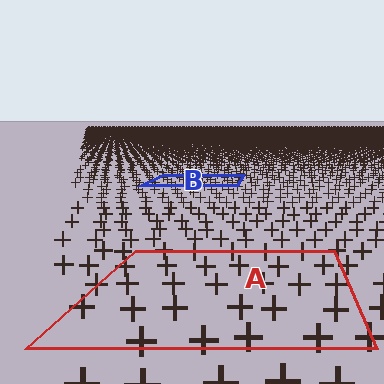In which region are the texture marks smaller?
The texture marks are smaller in region B, because it is farther away.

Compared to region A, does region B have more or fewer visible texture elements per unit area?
Region B has more texture elements per unit area — they are packed more densely because it is farther away.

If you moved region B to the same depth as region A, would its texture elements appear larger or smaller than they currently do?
They would appear larger. At a closer depth, the same texture elements are projected at a bigger on-screen size.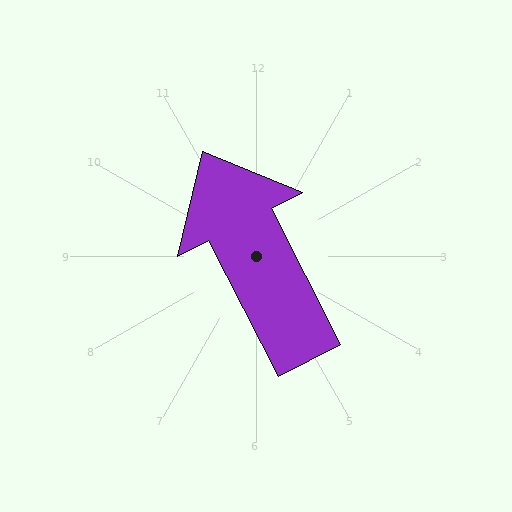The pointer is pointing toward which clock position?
Roughly 11 o'clock.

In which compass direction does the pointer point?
Northwest.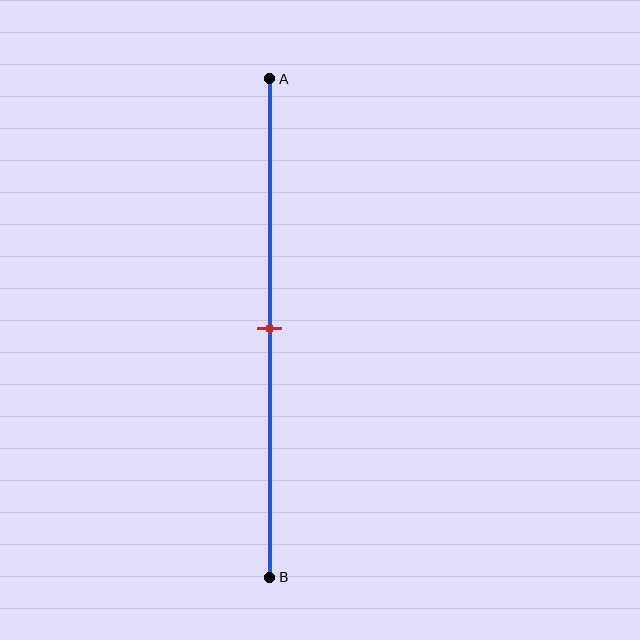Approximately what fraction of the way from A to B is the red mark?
The red mark is approximately 50% of the way from A to B.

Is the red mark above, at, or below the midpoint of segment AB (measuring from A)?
The red mark is approximately at the midpoint of segment AB.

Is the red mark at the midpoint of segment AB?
Yes, the mark is approximately at the midpoint.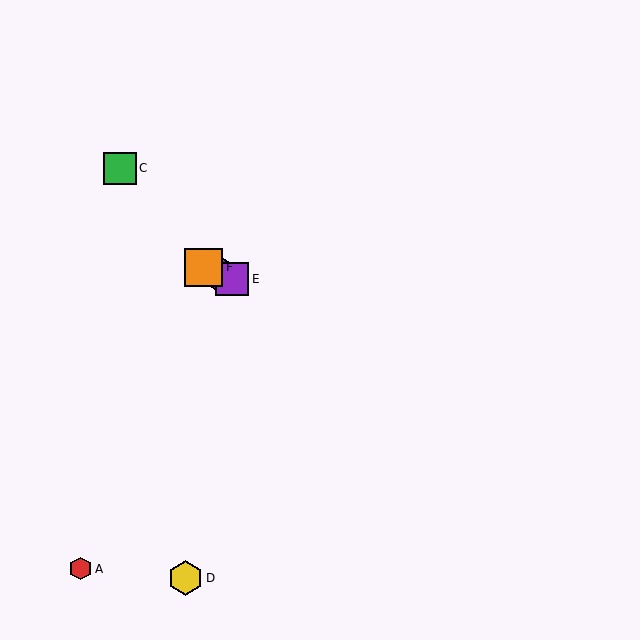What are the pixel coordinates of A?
Object A is at (80, 569).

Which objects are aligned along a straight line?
Objects B, E, F are aligned along a straight line.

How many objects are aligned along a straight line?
3 objects (B, E, F) are aligned along a straight line.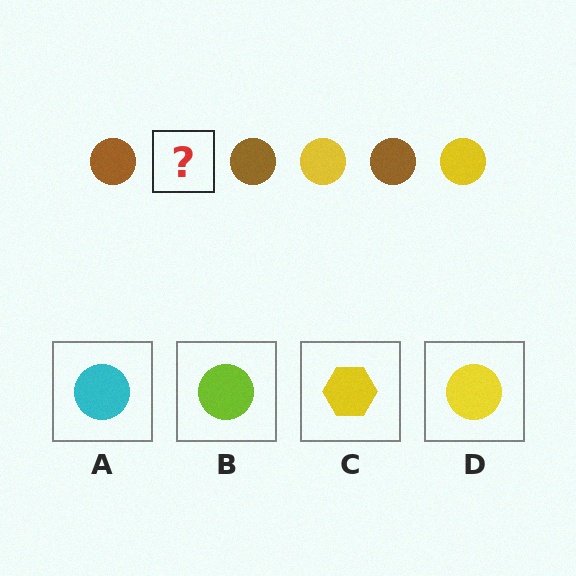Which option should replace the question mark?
Option D.